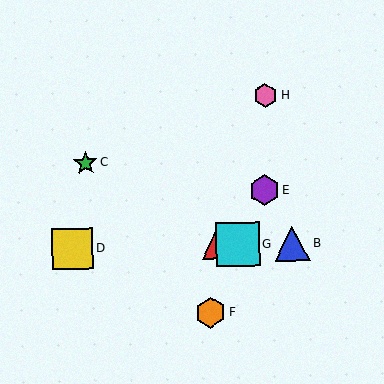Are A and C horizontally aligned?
No, A is at y≈245 and C is at y≈163.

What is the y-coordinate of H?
Object H is at y≈95.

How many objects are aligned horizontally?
4 objects (A, B, D, G) are aligned horizontally.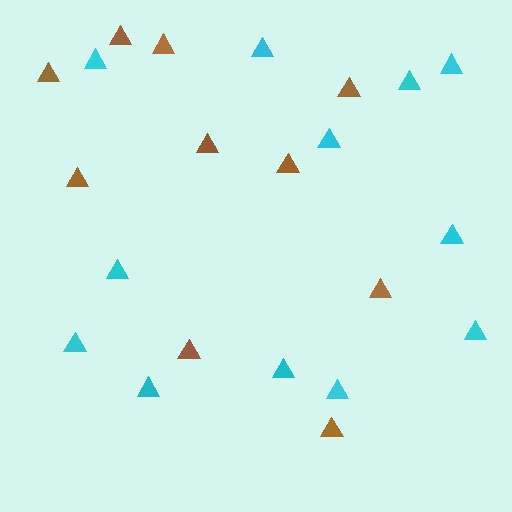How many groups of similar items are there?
There are 2 groups: one group of cyan triangles (12) and one group of brown triangles (10).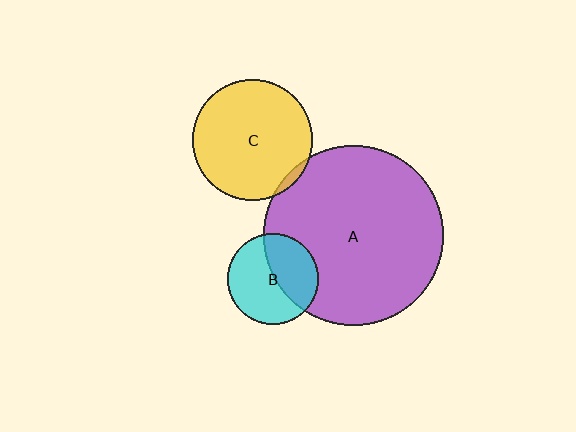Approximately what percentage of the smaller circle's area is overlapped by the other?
Approximately 45%.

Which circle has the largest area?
Circle A (purple).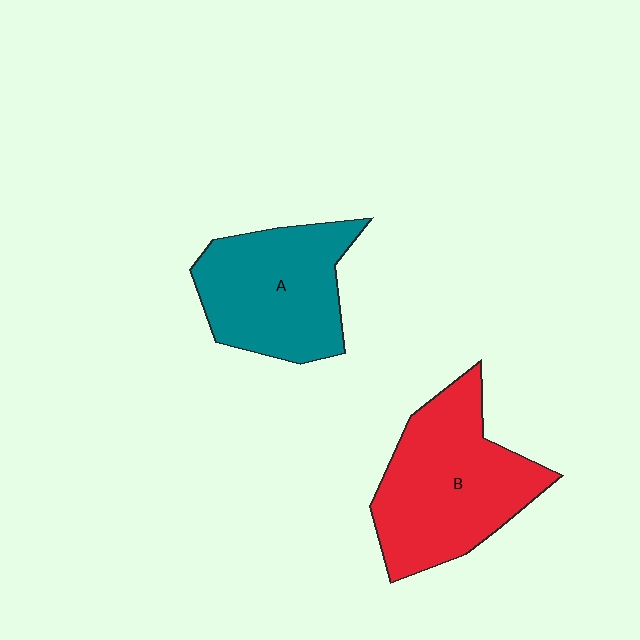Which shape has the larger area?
Shape B (red).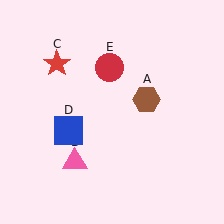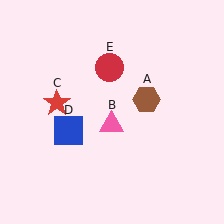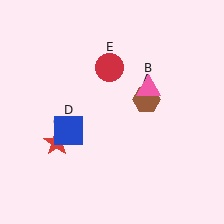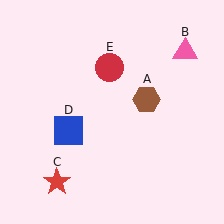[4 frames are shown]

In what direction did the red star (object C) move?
The red star (object C) moved down.